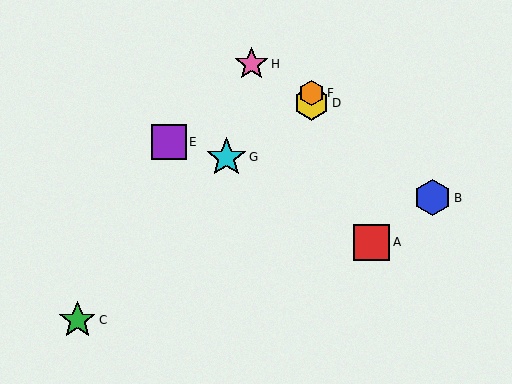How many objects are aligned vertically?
2 objects (D, F) are aligned vertically.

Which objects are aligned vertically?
Objects D, F are aligned vertically.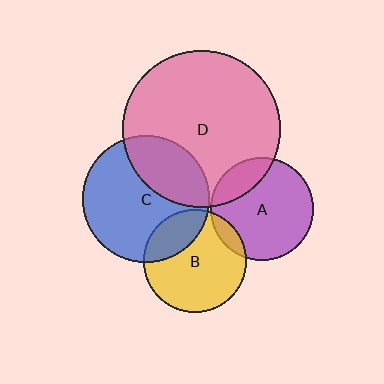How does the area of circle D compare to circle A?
Approximately 2.3 times.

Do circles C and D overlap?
Yes.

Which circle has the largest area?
Circle D (pink).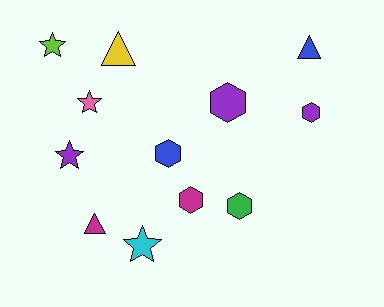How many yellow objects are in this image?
There is 1 yellow object.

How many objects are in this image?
There are 12 objects.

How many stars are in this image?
There are 4 stars.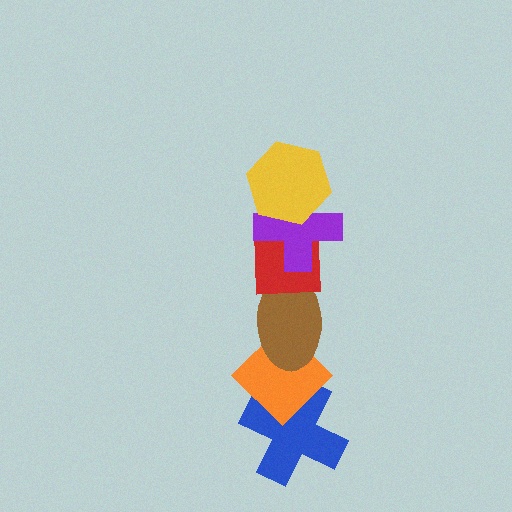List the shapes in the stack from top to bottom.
From top to bottom: the yellow hexagon, the purple cross, the red square, the brown ellipse, the orange diamond, the blue cross.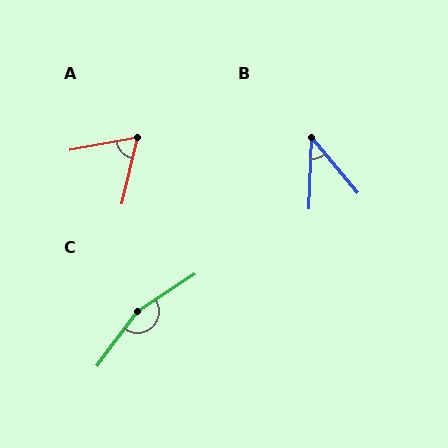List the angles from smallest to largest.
B (42°), A (67°), C (160°).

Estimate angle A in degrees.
Approximately 67 degrees.